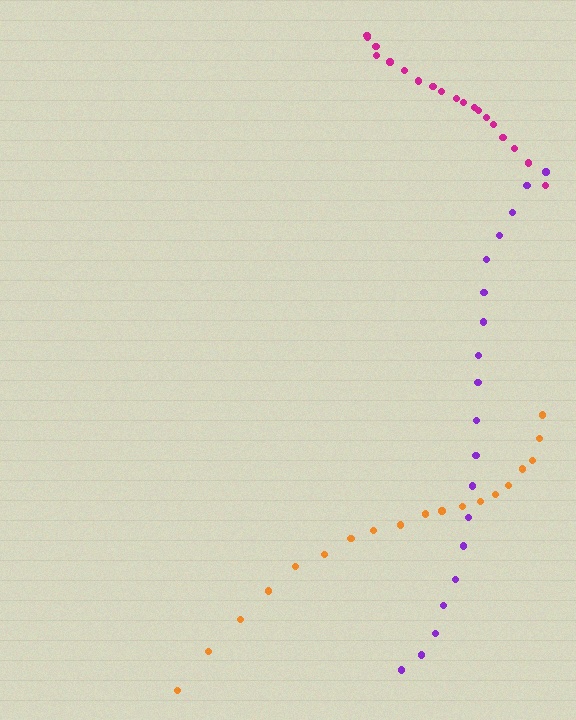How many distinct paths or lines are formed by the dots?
There are 3 distinct paths.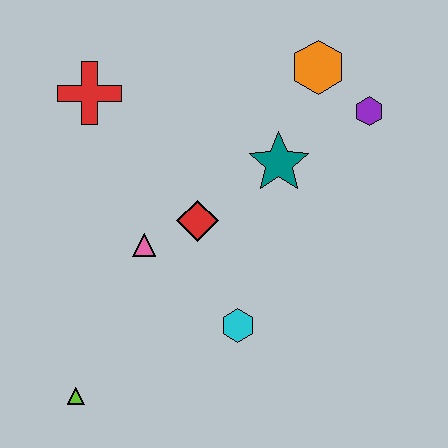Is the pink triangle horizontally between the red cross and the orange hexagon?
Yes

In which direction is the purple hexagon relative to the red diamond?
The purple hexagon is to the right of the red diamond.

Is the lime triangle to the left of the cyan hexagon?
Yes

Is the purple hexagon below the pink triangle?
No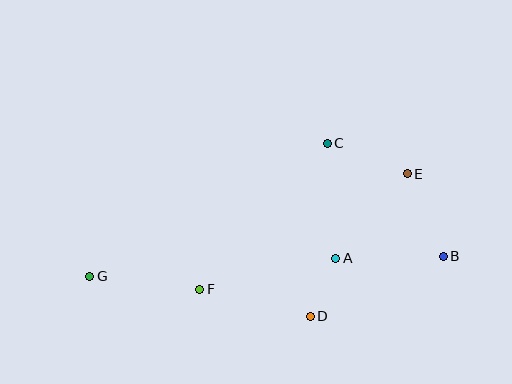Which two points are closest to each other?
Points A and D are closest to each other.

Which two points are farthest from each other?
Points B and G are farthest from each other.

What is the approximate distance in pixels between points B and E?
The distance between B and E is approximately 90 pixels.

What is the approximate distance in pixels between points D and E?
The distance between D and E is approximately 172 pixels.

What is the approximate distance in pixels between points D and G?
The distance between D and G is approximately 224 pixels.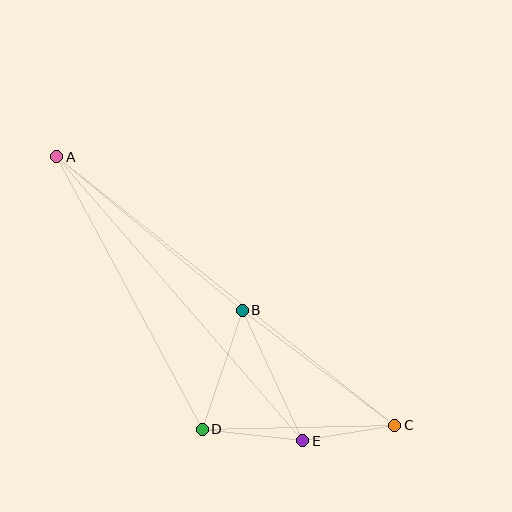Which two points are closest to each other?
Points C and E are closest to each other.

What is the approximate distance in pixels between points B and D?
The distance between B and D is approximately 125 pixels.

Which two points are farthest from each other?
Points A and C are farthest from each other.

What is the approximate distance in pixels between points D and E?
The distance between D and E is approximately 101 pixels.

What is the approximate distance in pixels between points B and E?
The distance between B and E is approximately 144 pixels.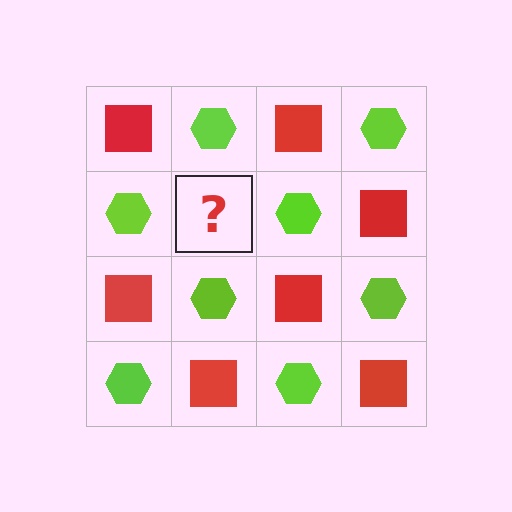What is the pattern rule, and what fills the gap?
The rule is that it alternates red square and lime hexagon in a checkerboard pattern. The gap should be filled with a red square.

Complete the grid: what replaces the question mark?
The question mark should be replaced with a red square.